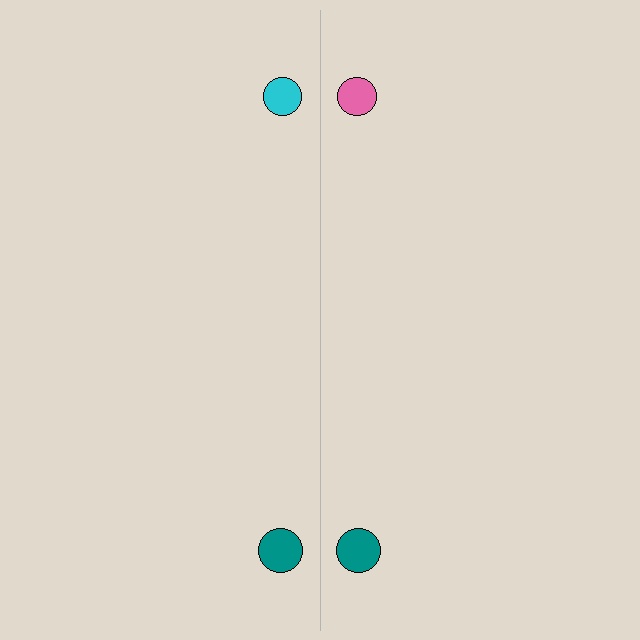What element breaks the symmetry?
The pink circle on the right side breaks the symmetry — its mirror counterpart is cyan.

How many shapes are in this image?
There are 4 shapes in this image.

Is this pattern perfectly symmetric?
No, the pattern is not perfectly symmetric. The pink circle on the right side breaks the symmetry — its mirror counterpart is cyan.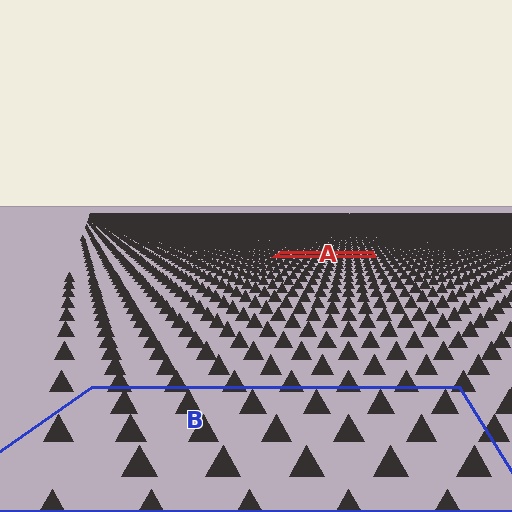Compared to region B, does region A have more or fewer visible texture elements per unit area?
Region A has more texture elements per unit area — they are packed more densely because it is farther away.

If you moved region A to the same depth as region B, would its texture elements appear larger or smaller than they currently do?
They would appear larger. At a closer depth, the same texture elements are projected at a bigger on-screen size.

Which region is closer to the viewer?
Region B is closer. The texture elements there are larger and more spread out.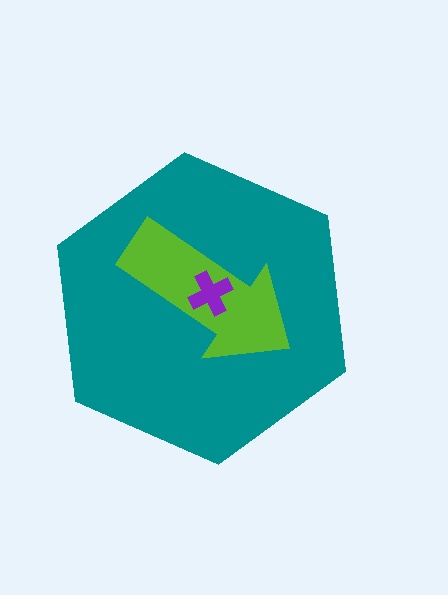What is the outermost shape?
The teal hexagon.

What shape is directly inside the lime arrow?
The purple cross.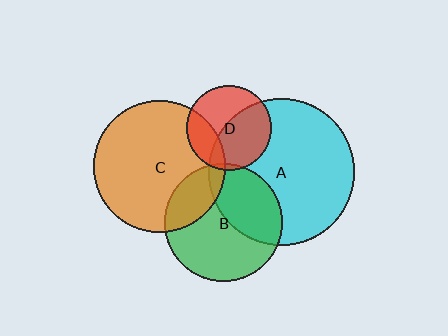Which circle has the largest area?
Circle A (cyan).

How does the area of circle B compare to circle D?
Approximately 1.9 times.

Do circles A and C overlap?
Yes.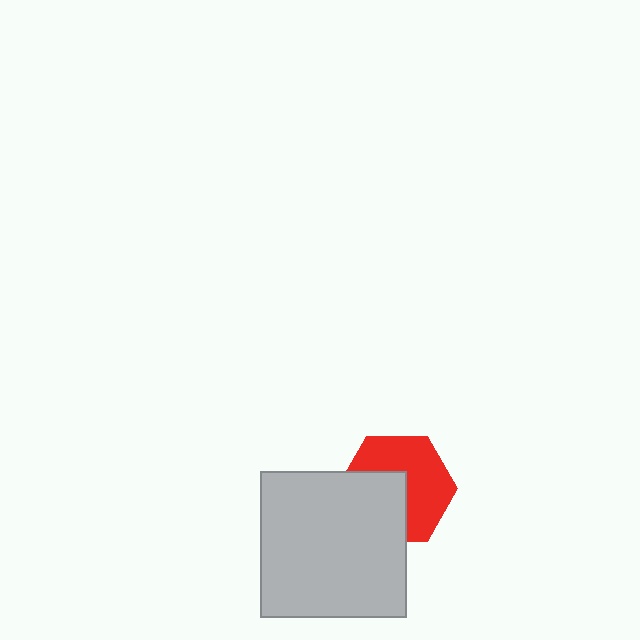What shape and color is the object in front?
The object in front is a light gray square.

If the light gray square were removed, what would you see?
You would see the complete red hexagon.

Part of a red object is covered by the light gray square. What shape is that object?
It is a hexagon.